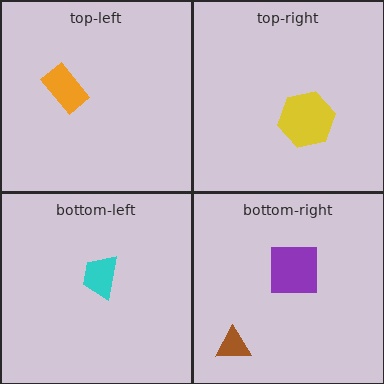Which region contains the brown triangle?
The bottom-right region.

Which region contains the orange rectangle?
The top-left region.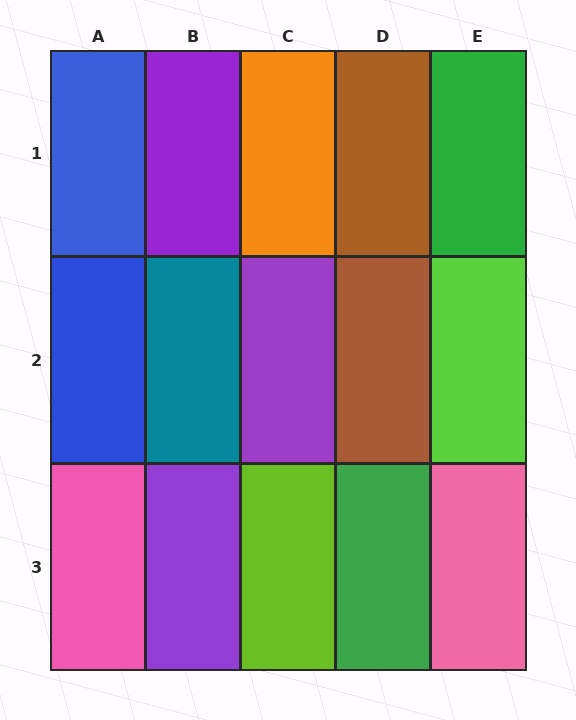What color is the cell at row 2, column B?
Teal.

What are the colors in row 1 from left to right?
Blue, purple, orange, brown, green.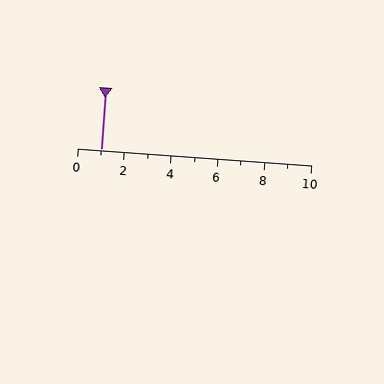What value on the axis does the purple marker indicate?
The marker indicates approximately 1.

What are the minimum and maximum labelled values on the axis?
The axis runs from 0 to 10.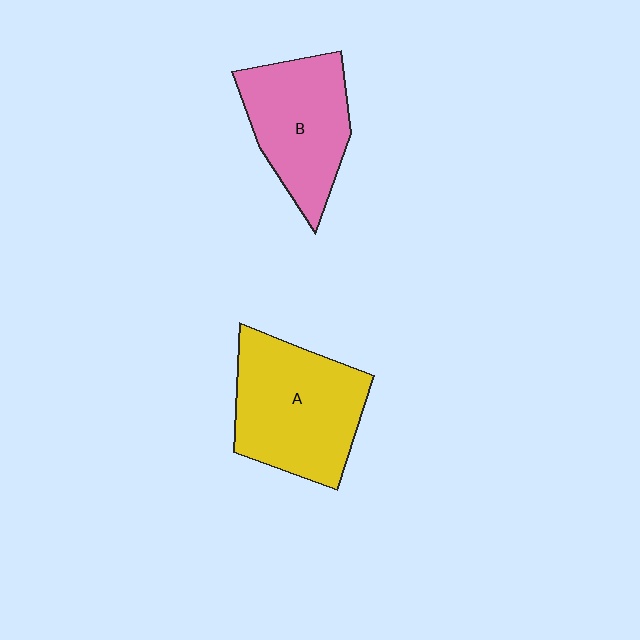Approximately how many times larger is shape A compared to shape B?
Approximately 1.2 times.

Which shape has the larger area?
Shape A (yellow).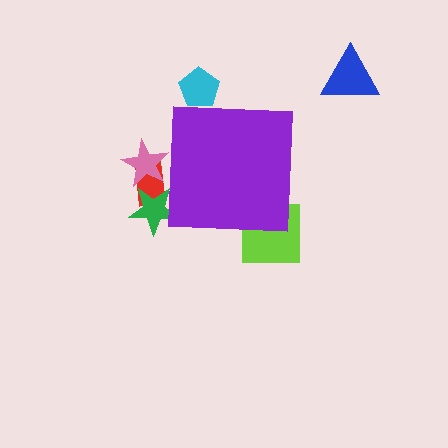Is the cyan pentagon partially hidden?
Yes, the cyan pentagon is partially hidden behind the purple square.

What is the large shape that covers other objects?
A purple square.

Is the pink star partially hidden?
Yes, the pink star is partially hidden behind the purple square.